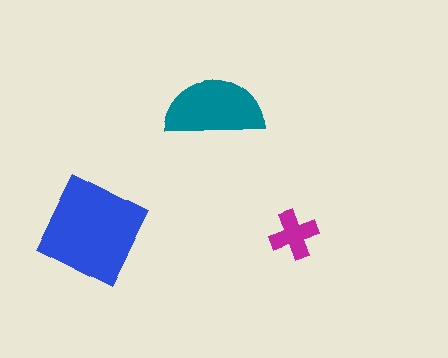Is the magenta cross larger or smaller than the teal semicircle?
Smaller.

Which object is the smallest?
The magenta cross.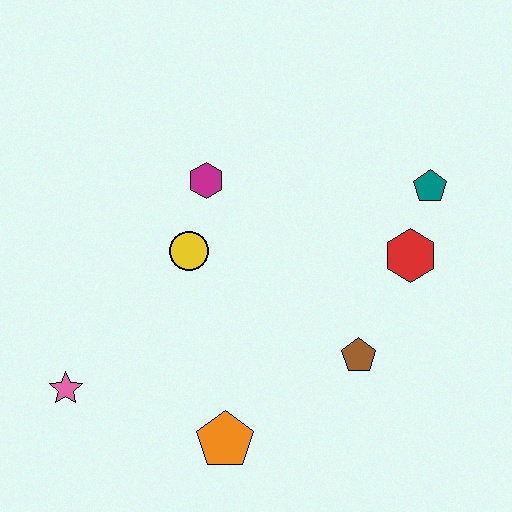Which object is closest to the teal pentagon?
The red hexagon is closest to the teal pentagon.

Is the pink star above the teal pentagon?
No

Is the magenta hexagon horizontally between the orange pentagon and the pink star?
Yes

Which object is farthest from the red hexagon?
The pink star is farthest from the red hexagon.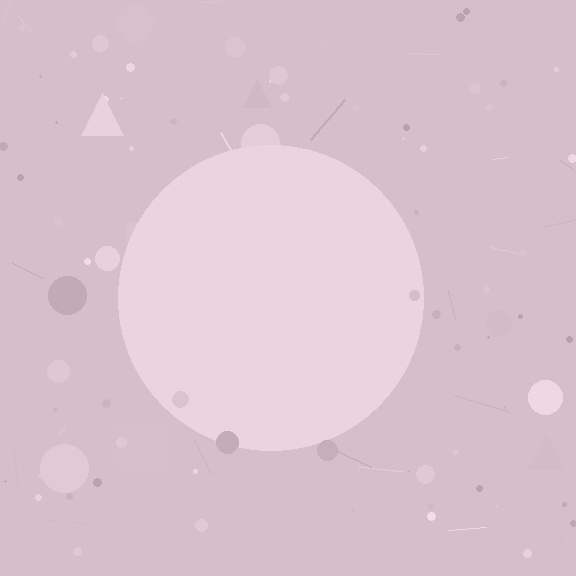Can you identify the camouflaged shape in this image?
The camouflaged shape is a circle.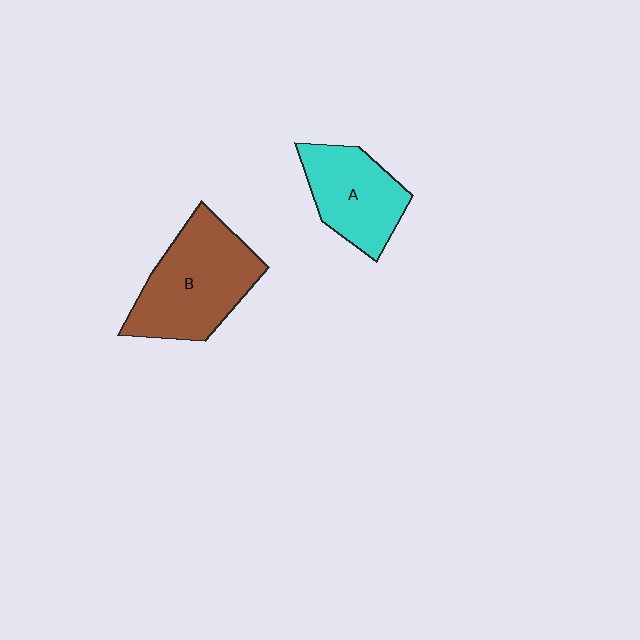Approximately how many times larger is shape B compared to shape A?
Approximately 1.4 times.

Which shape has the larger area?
Shape B (brown).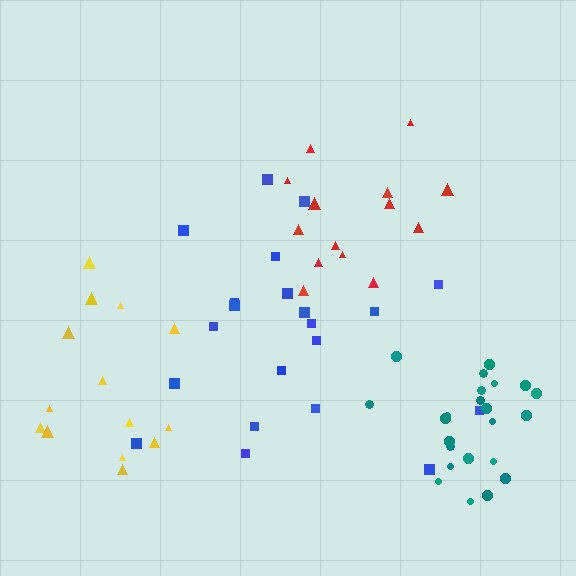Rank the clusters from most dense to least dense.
teal, yellow, blue, red.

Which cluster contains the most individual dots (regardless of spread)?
Teal (23).